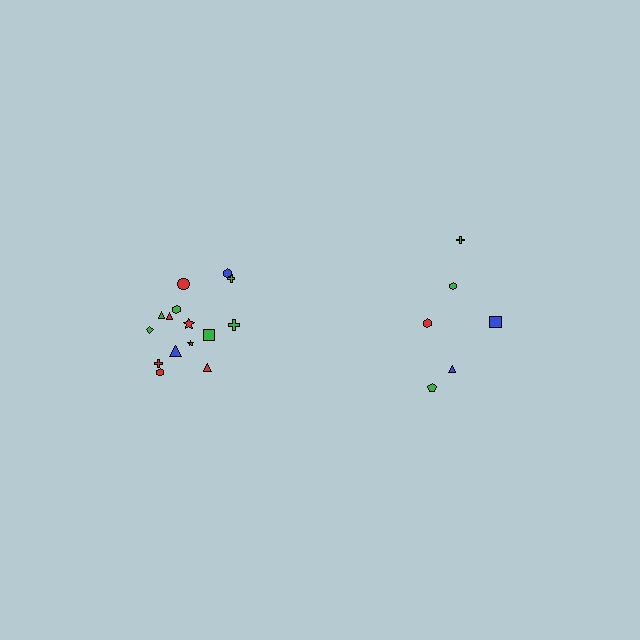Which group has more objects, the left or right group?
The left group.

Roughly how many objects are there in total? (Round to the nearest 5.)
Roughly 20 objects in total.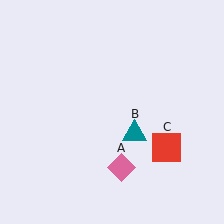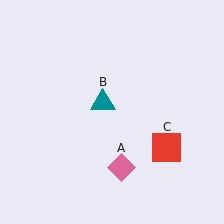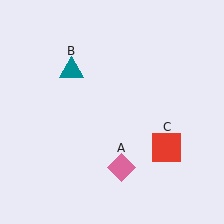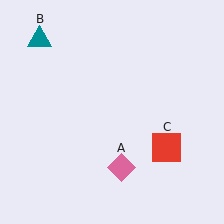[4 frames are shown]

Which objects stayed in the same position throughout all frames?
Pink diamond (object A) and red square (object C) remained stationary.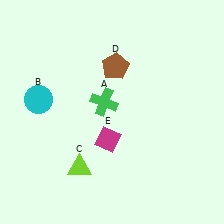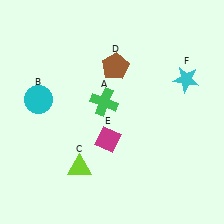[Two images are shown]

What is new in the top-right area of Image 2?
A cyan star (F) was added in the top-right area of Image 2.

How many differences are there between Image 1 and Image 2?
There is 1 difference between the two images.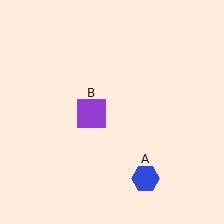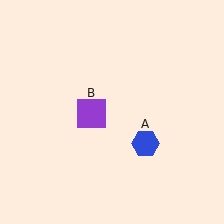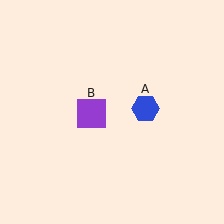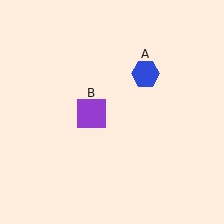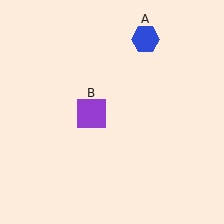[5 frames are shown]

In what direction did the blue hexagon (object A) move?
The blue hexagon (object A) moved up.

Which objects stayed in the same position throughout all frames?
Purple square (object B) remained stationary.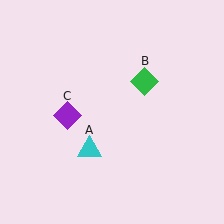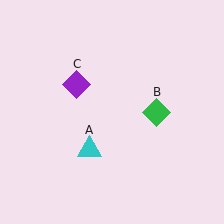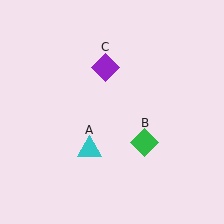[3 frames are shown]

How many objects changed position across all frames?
2 objects changed position: green diamond (object B), purple diamond (object C).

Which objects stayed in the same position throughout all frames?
Cyan triangle (object A) remained stationary.